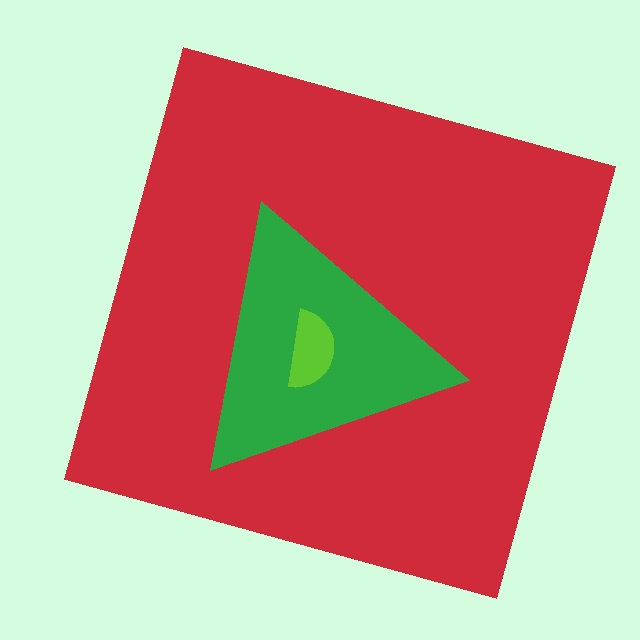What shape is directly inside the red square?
The green triangle.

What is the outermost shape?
The red square.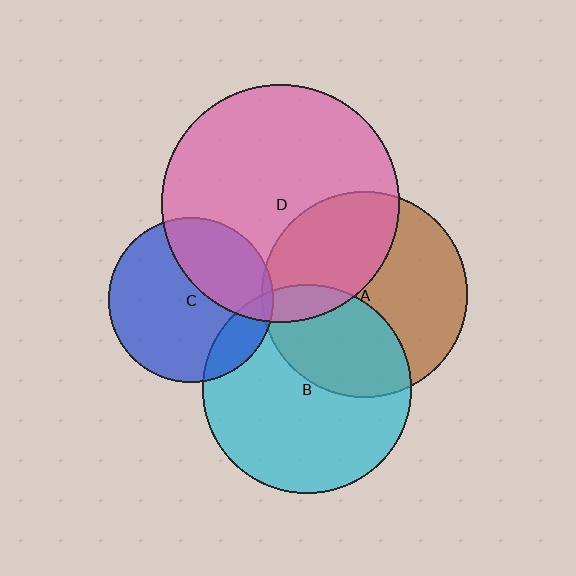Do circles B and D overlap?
Yes.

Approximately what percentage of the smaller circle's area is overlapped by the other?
Approximately 10%.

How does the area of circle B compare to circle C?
Approximately 1.6 times.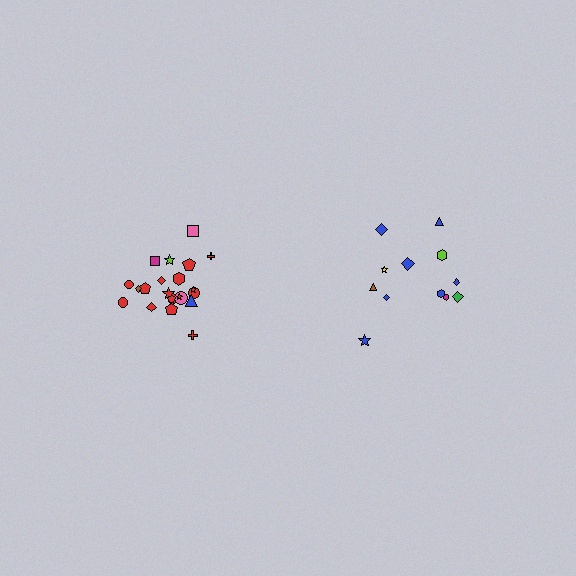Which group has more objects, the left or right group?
The left group.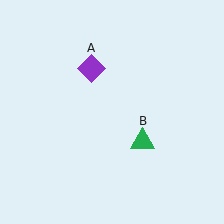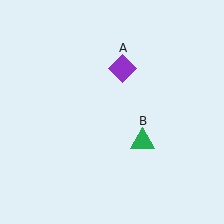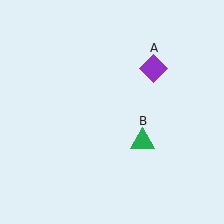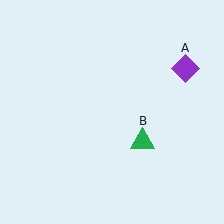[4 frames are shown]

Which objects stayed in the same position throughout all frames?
Green triangle (object B) remained stationary.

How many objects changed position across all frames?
1 object changed position: purple diamond (object A).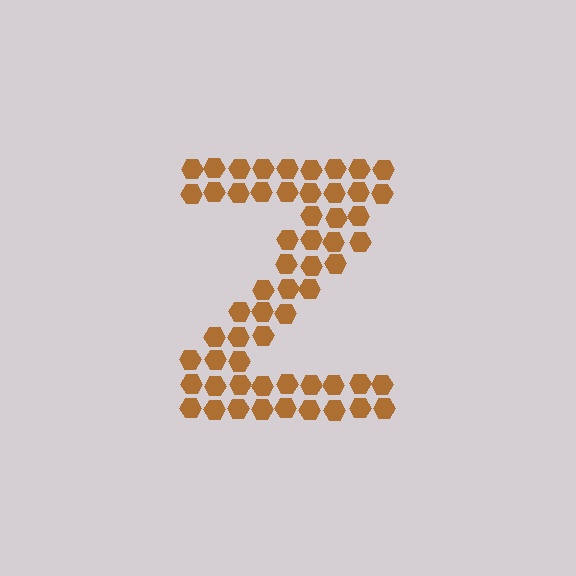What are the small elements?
The small elements are hexagons.